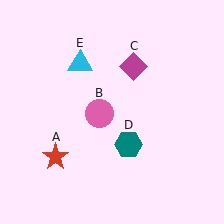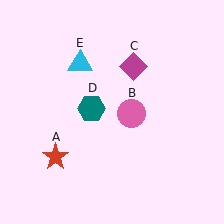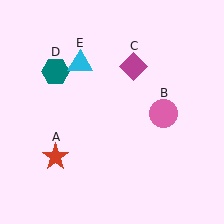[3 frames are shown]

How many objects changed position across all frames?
2 objects changed position: pink circle (object B), teal hexagon (object D).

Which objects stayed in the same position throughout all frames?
Red star (object A) and magenta diamond (object C) and cyan triangle (object E) remained stationary.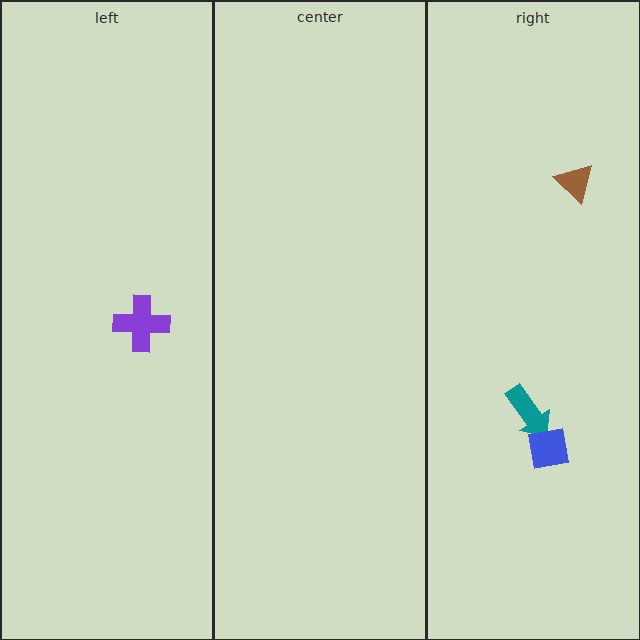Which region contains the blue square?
The right region.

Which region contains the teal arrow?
The right region.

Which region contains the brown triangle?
The right region.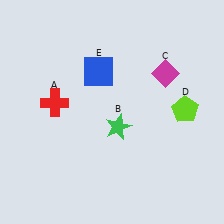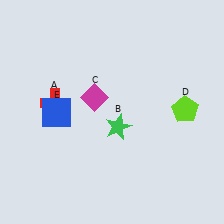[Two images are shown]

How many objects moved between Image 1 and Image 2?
2 objects moved between the two images.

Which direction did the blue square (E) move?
The blue square (E) moved left.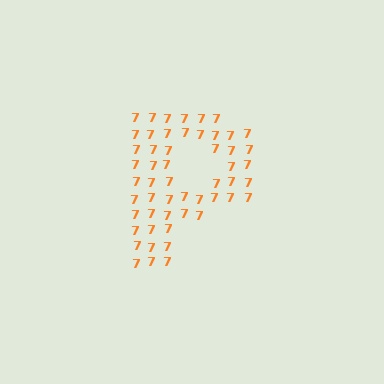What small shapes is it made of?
It is made of small digit 7's.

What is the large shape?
The large shape is the letter P.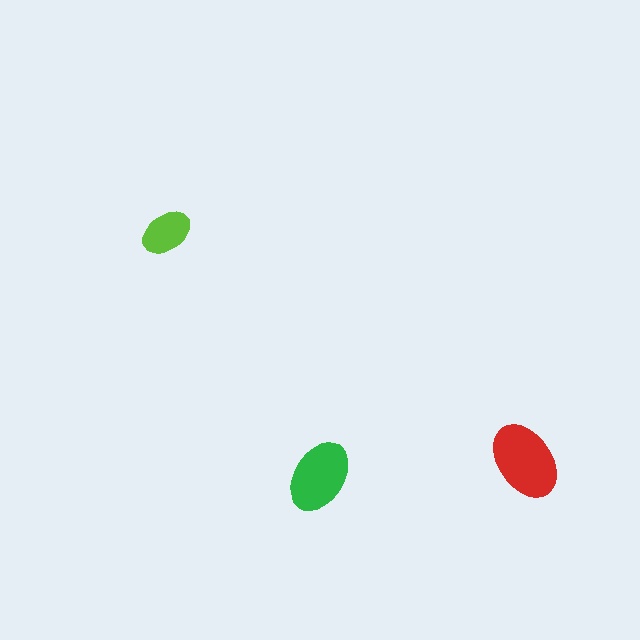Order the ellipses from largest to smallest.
the red one, the green one, the lime one.